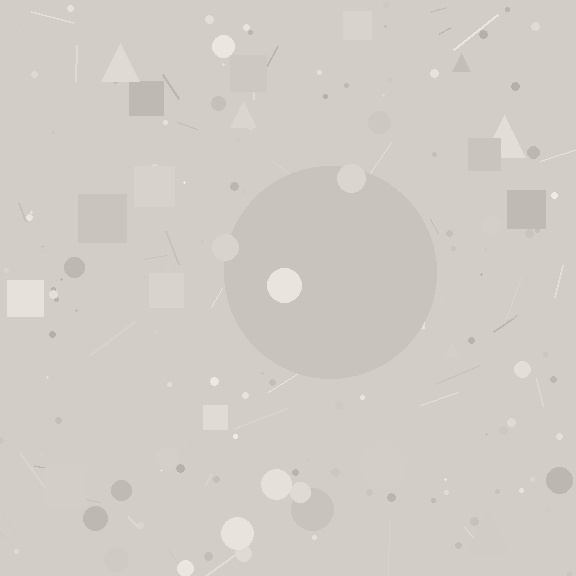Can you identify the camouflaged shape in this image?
The camouflaged shape is a circle.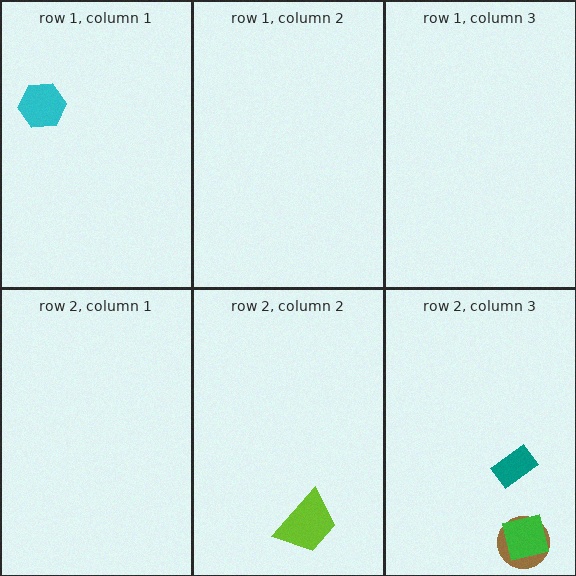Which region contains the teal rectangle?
The row 2, column 3 region.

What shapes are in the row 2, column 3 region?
The brown circle, the green square, the teal rectangle.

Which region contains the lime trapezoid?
The row 2, column 2 region.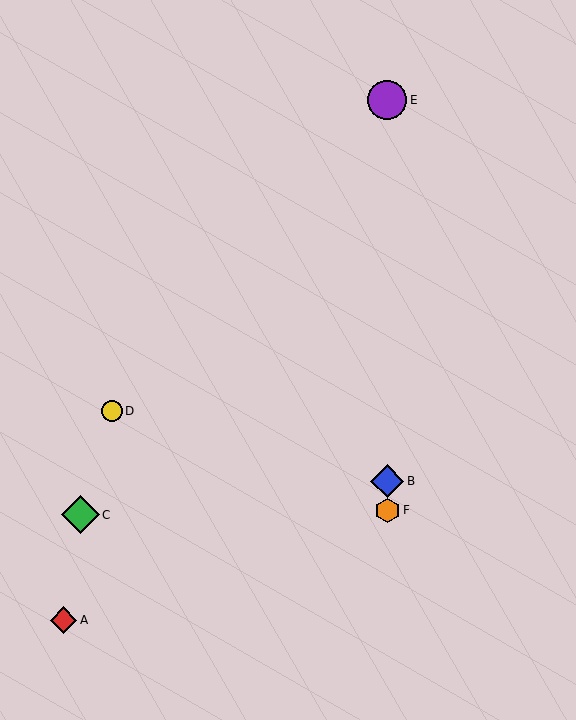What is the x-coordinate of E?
Object E is at x≈387.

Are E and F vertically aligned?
Yes, both are at x≈387.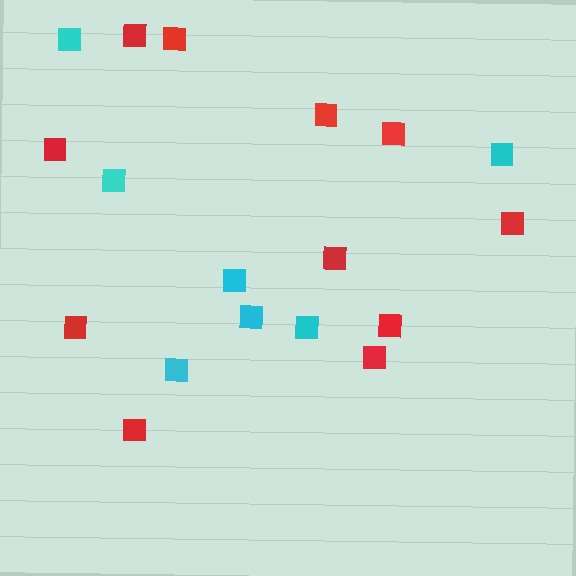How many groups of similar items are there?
There are 2 groups: one group of red squares (11) and one group of cyan squares (7).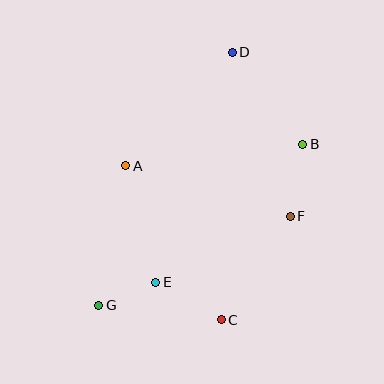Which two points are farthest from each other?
Points D and G are farthest from each other.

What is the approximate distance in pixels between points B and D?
The distance between B and D is approximately 116 pixels.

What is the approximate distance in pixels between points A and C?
The distance between A and C is approximately 181 pixels.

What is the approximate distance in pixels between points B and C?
The distance between B and C is approximately 194 pixels.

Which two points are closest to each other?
Points E and G are closest to each other.